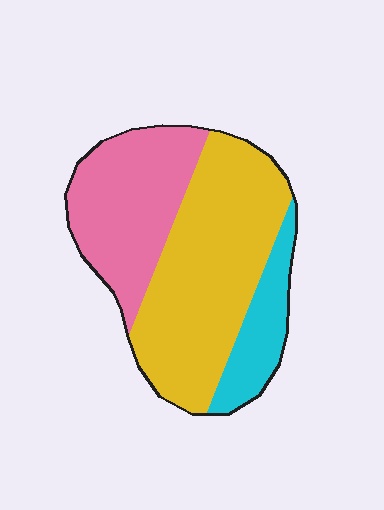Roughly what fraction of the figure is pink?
Pink takes up between a sixth and a third of the figure.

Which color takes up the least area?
Cyan, at roughly 15%.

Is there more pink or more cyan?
Pink.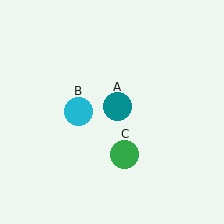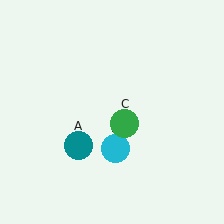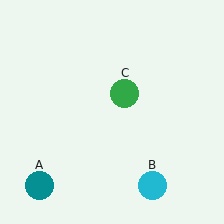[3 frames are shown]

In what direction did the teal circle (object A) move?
The teal circle (object A) moved down and to the left.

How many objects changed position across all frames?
3 objects changed position: teal circle (object A), cyan circle (object B), green circle (object C).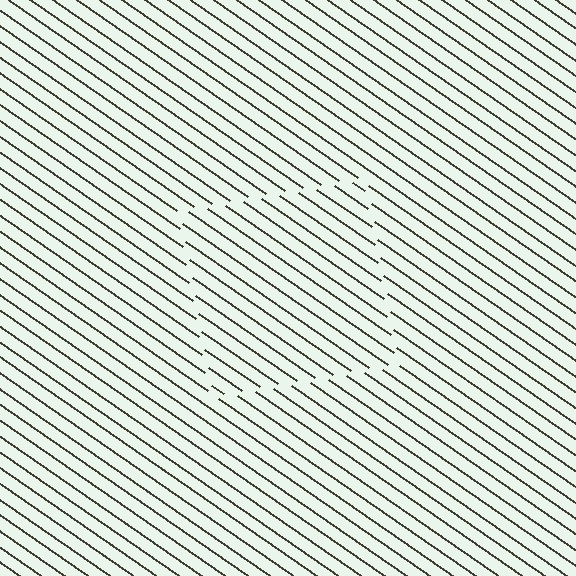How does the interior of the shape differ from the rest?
The interior of the shape contains the same grating, shifted by half a period — the contour is defined by the phase discontinuity where line-ends from the inner and outer gratings abut.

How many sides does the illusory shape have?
4 sides — the line-ends trace a square.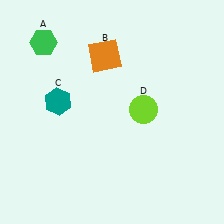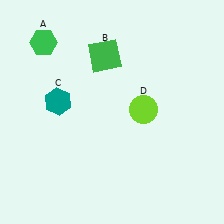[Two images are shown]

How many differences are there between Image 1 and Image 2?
There is 1 difference between the two images.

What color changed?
The square (B) changed from orange in Image 1 to green in Image 2.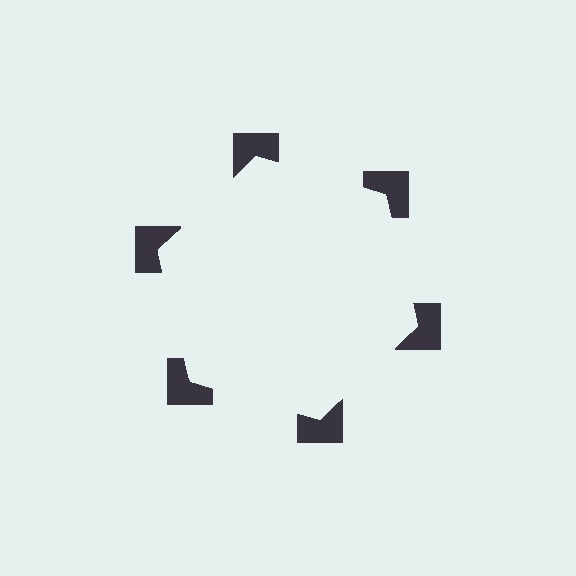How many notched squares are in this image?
There are 6 — one at each vertex of the illusory hexagon.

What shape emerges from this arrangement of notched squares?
An illusory hexagon — its edges are inferred from the aligned wedge cuts in the notched squares, not physically drawn.